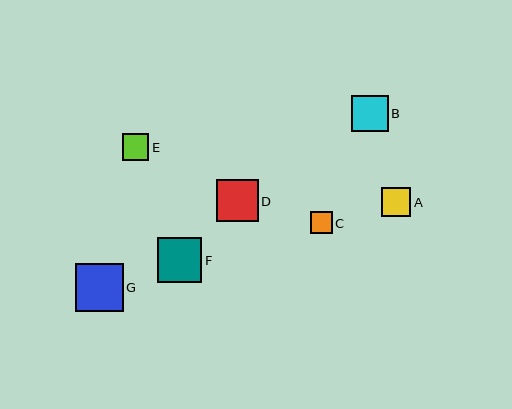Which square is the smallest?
Square C is the smallest with a size of approximately 22 pixels.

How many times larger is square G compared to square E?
Square G is approximately 1.8 times the size of square E.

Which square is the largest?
Square G is the largest with a size of approximately 48 pixels.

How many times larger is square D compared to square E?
Square D is approximately 1.6 times the size of square E.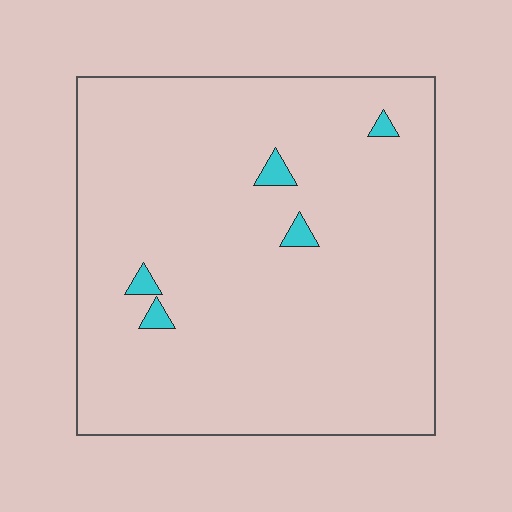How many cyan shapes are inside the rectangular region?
5.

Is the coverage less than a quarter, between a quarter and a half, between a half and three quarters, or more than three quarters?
Less than a quarter.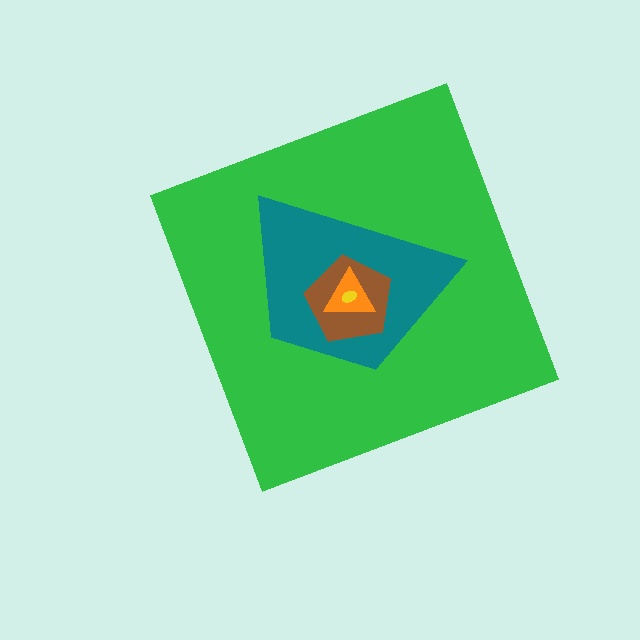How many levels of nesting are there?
5.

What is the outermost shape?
The green diamond.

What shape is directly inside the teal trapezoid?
The brown pentagon.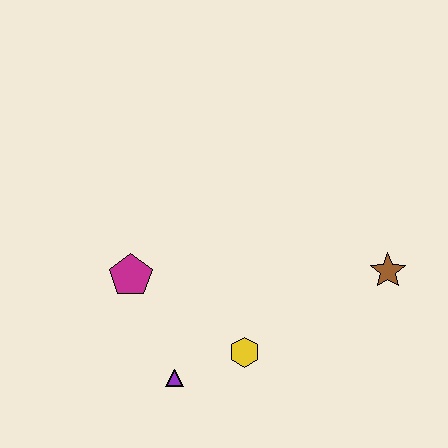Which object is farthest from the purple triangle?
The brown star is farthest from the purple triangle.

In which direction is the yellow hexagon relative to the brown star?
The yellow hexagon is to the left of the brown star.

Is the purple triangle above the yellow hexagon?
No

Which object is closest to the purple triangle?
The yellow hexagon is closest to the purple triangle.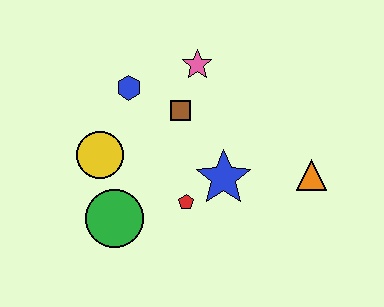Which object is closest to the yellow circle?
The green circle is closest to the yellow circle.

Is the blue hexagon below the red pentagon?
No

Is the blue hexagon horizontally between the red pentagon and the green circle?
Yes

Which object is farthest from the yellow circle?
The orange triangle is farthest from the yellow circle.